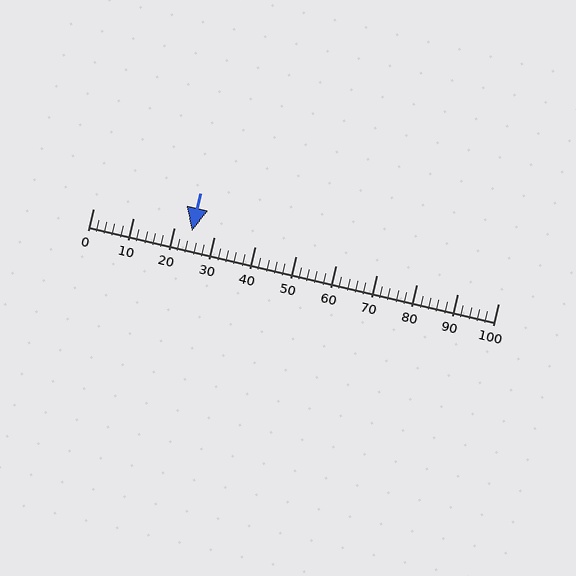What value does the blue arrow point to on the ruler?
The blue arrow points to approximately 24.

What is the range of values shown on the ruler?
The ruler shows values from 0 to 100.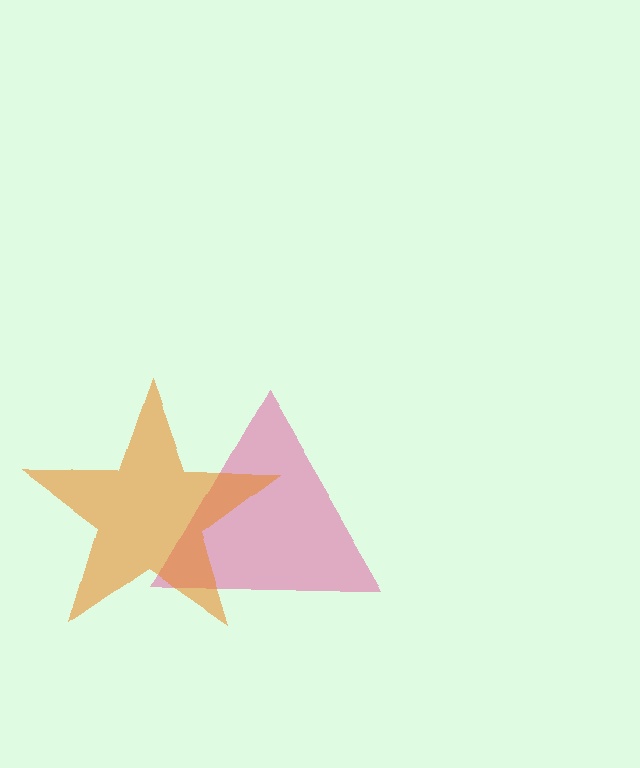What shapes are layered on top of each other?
The layered shapes are: a pink triangle, an orange star.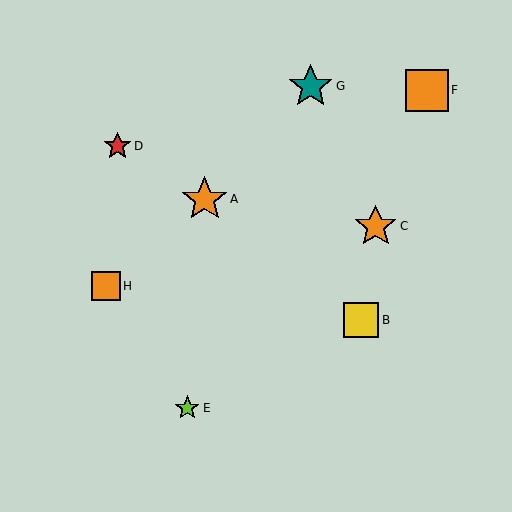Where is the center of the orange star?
The center of the orange star is at (205, 199).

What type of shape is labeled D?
Shape D is a red star.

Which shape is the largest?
The orange star (labeled A) is the largest.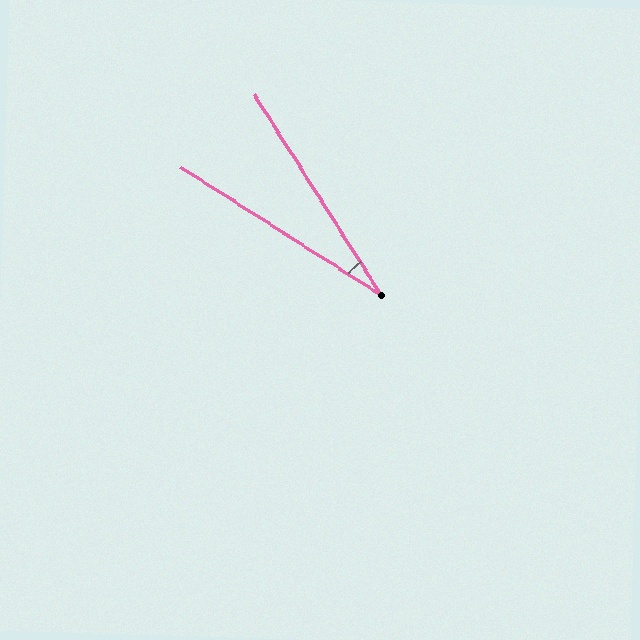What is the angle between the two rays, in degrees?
Approximately 25 degrees.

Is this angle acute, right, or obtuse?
It is acute.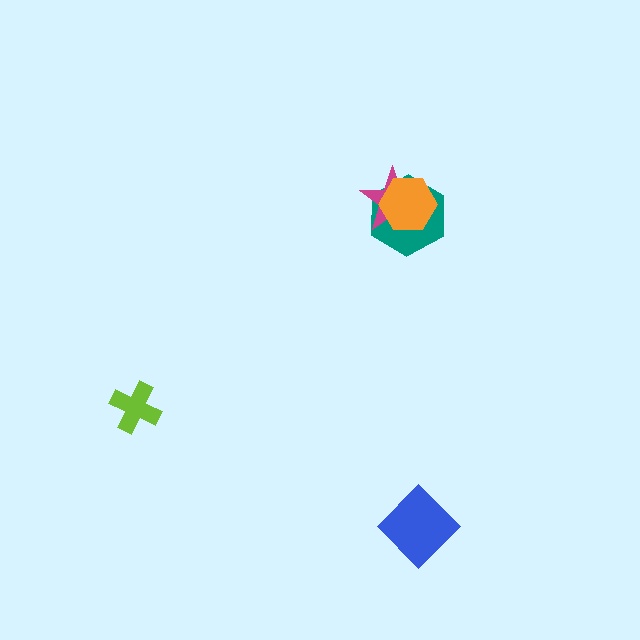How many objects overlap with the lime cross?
0 objects overlap with the lime cross.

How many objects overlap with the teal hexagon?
2 objects overlap with the teal hexagon.